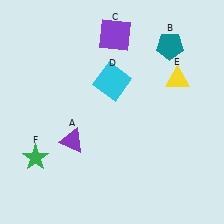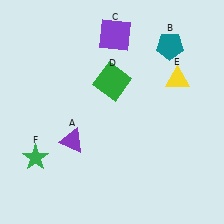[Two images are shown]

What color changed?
The square (D) changed from cyan in Image 1 to green in Image 2.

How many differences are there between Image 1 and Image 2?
There is 1 difference between the two images.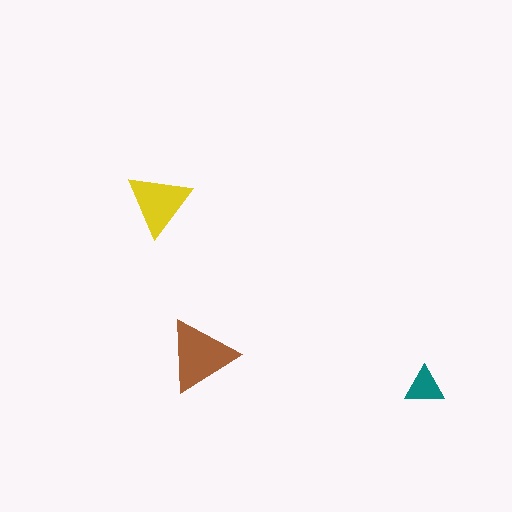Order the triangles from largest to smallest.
the brown one, the yellow one, the teal one.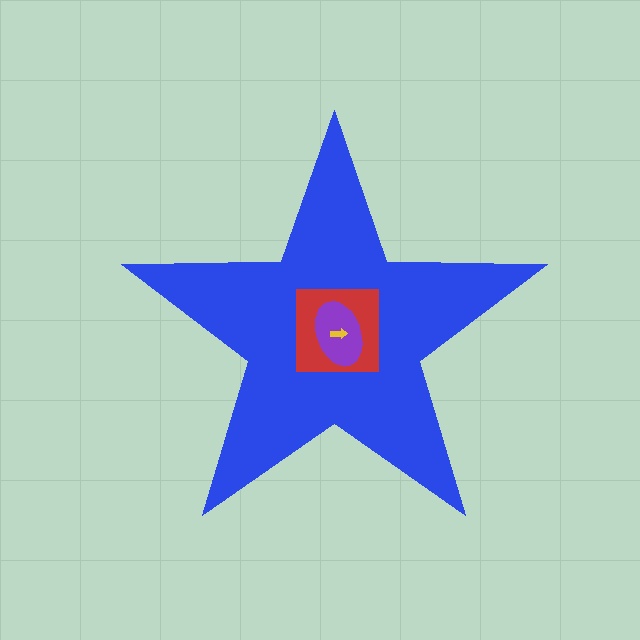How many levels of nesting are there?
4.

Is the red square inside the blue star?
Yes.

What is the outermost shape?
The blue star.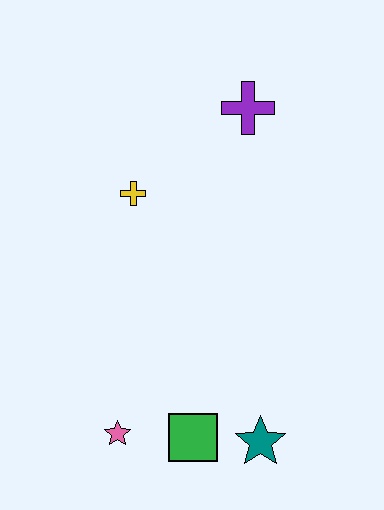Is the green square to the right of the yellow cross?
Yes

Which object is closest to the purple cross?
The yellow cross is closest to the purple cross.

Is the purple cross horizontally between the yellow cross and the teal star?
Yes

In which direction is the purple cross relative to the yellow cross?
The purple cross is to the right of the yellow cross.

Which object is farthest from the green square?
The purple cross is farthest from the green square.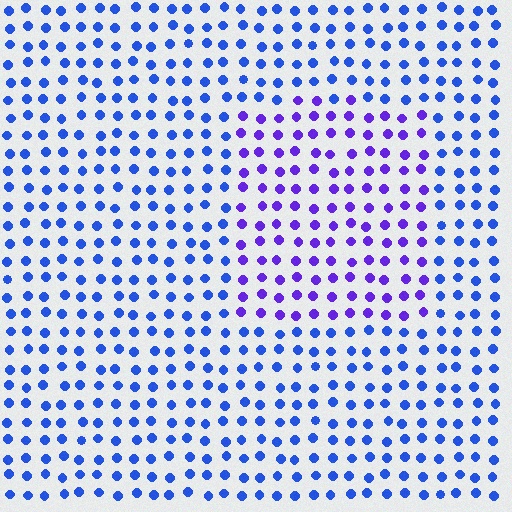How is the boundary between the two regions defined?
The boundary is defined purely by a slight shift in hue (about 37 degrees). Spacing, size, and orientation are identical on both sides.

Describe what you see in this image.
The image is filled with small blue elements in a uniform arrangement. A rectangle-shaped region is visible where the elements are tinted to a slightly different hue, forming a subtle color boundary.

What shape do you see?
I see a rectangle.